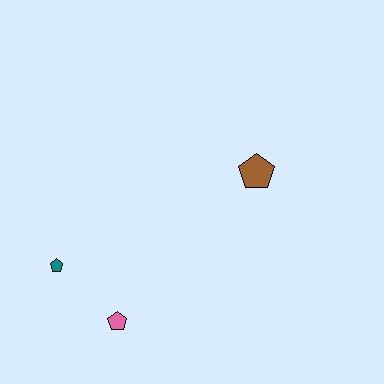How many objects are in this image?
There are 3 objects.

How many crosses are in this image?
There are no crosses.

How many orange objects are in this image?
There are no orange objects.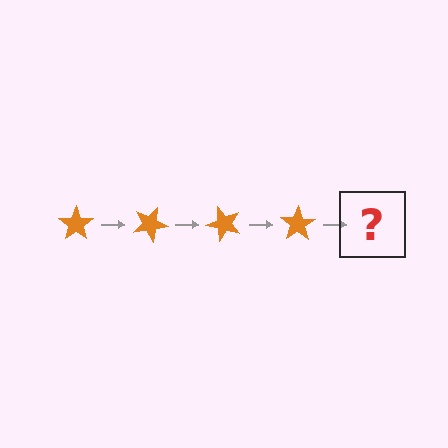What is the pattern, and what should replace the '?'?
The pattern is that the star rotates 25 degrees each step. The '?' should be an orange star rotated 100 degrees.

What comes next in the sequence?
The next element should be an orange star rotated 100 degrees.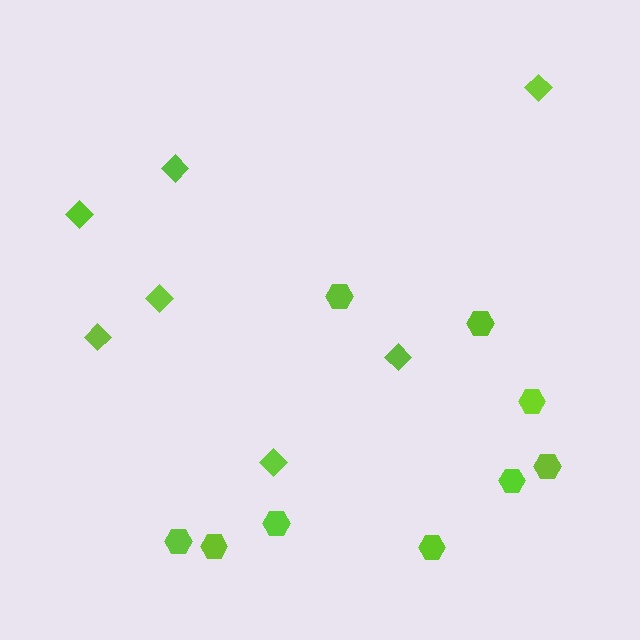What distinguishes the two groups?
There are 2 groups: one group of diamonds (7) and one group of hexagons (9).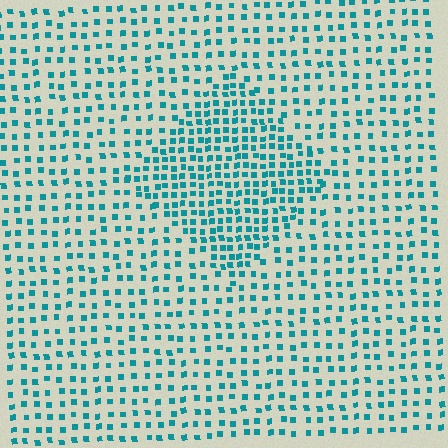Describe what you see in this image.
The image contains small teal elements arranged at two different densities. A diamond-shaped region is visible where the elements are more densely packed than the surrounding area.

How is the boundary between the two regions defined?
The boundary is defined by a change in element density (approximately 1.8x ratio). All elements are the same color, size, and shape.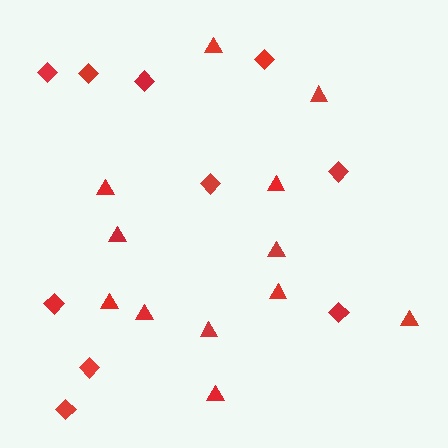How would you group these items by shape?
There are 2 groups: one group of triangles (12) and one group of diamonds (10).